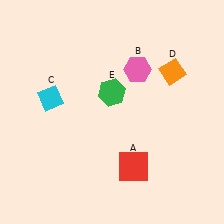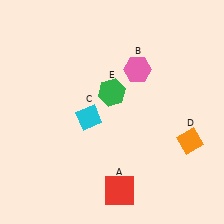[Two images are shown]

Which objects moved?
The objects that moved are: the red square (A), the cyan diamond (C), the orange diamond (D).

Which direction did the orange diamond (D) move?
The orange diamond (D) moved down.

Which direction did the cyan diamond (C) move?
The cyan diamond (C) moved right.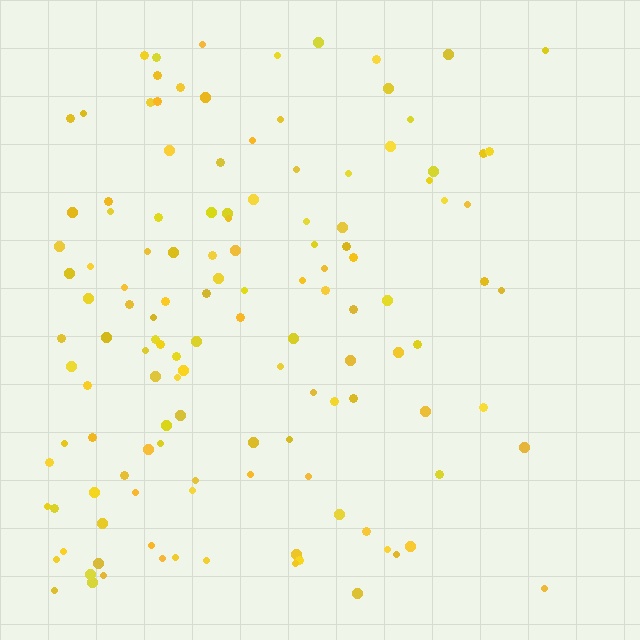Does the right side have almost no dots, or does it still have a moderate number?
Still a moderate number, just noticeably fewer than the left.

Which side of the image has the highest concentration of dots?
The left.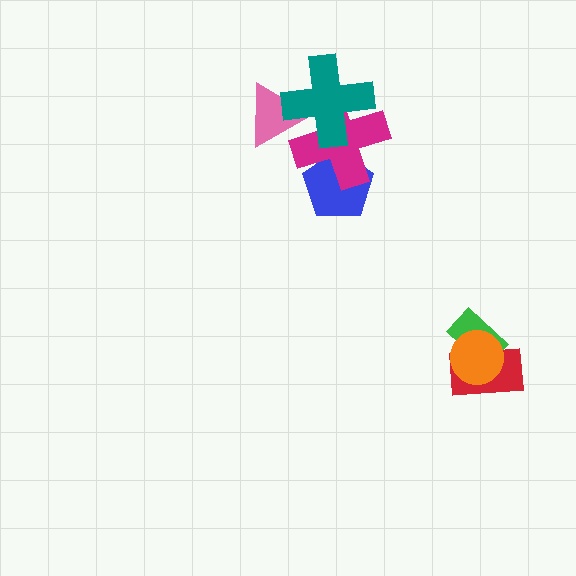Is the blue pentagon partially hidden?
Yes, it is partially covered by another shape.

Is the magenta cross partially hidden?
Yes, it is partially covered by another shape.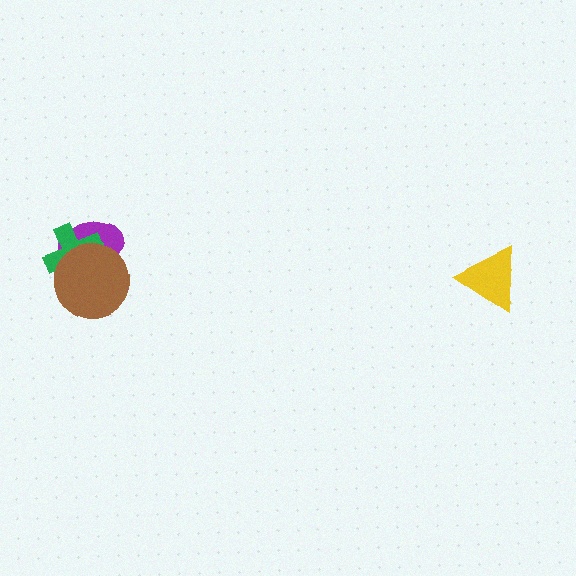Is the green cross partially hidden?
Yes, it is partially covered by another shape.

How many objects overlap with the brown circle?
2 objects overlap with the brown circle.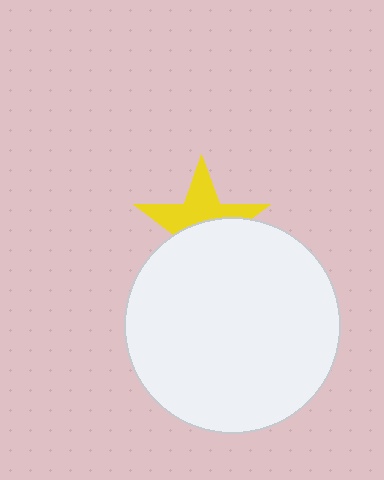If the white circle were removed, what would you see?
You would see the complete yellow star.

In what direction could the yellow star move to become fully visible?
The yellow star could move up. That would shift it out from behind the white circle entirely.